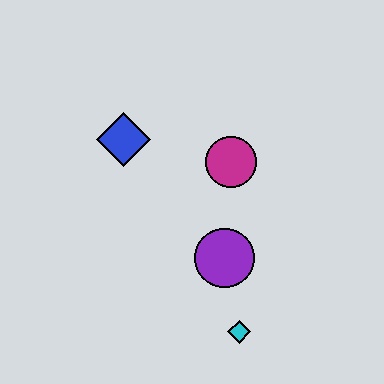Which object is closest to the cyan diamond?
The purple circle is closest to the cyan diamond.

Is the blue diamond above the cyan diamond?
Yes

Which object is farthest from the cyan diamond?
The blue diamond is farthest from the cyan diamond.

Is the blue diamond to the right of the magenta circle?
No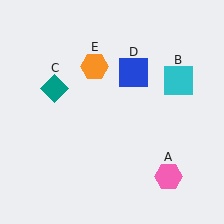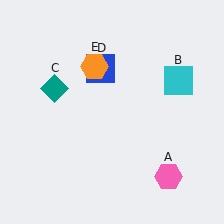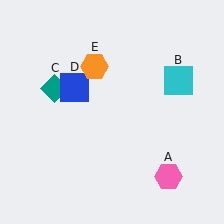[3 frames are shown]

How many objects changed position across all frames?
1 object changed position: blue square (object D).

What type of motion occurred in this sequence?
The blue square (object D) rotated counterclockwise around the center of the scene.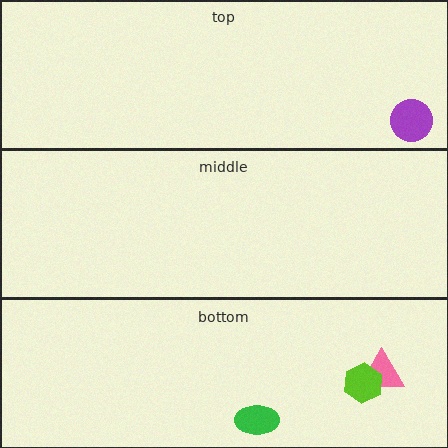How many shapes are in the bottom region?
3.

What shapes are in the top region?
The purple circle.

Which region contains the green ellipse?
The bottom region.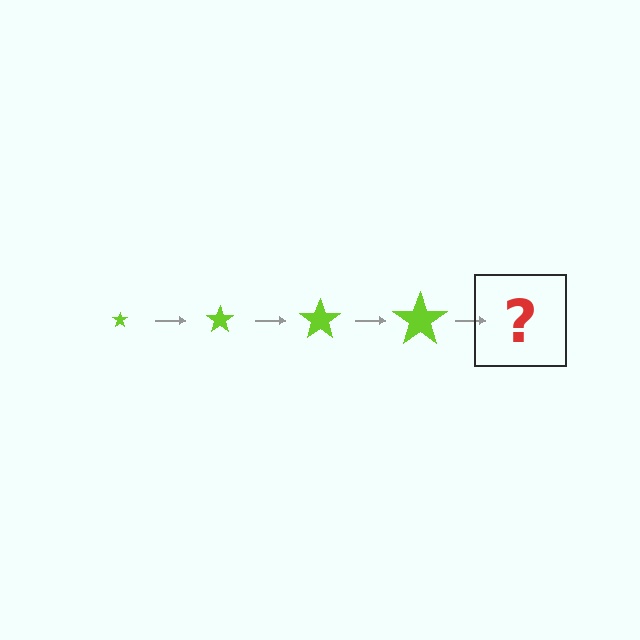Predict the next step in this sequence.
The next step is a lime star, larger than the previous one.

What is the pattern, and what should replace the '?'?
The pattern is that the star gets progressively larger each step. The '?' should be a lime star, larger than the previous one.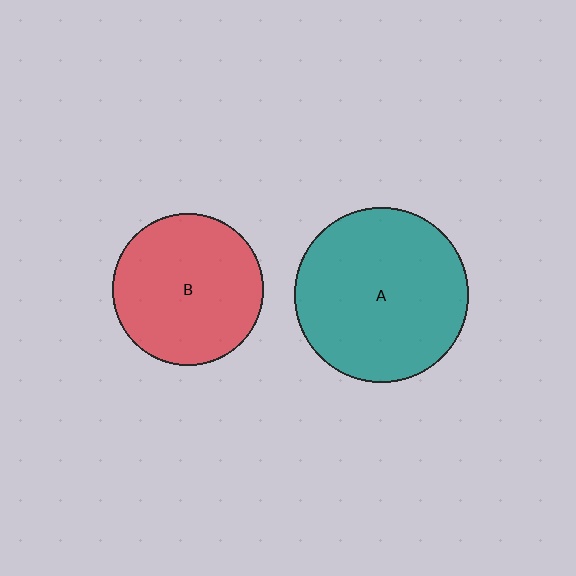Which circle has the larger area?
Circle A (teal).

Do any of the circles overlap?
No, none of the circles overlap.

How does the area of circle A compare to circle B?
Approximately 1.3 times.